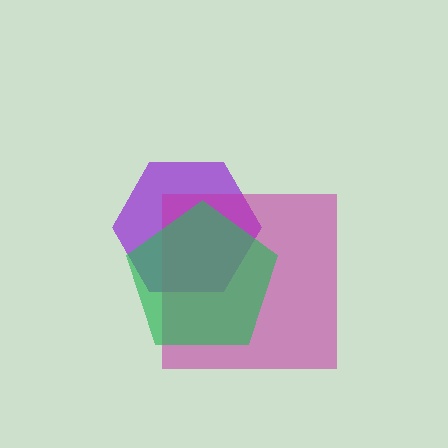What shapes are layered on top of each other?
The layered shapes are: a purple hexagon, a magenta square, a green pentagon.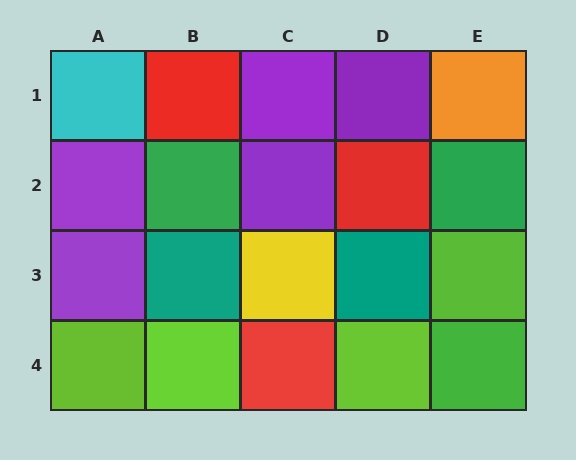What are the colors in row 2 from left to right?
Purple, green, purple, red, green.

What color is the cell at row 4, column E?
Green.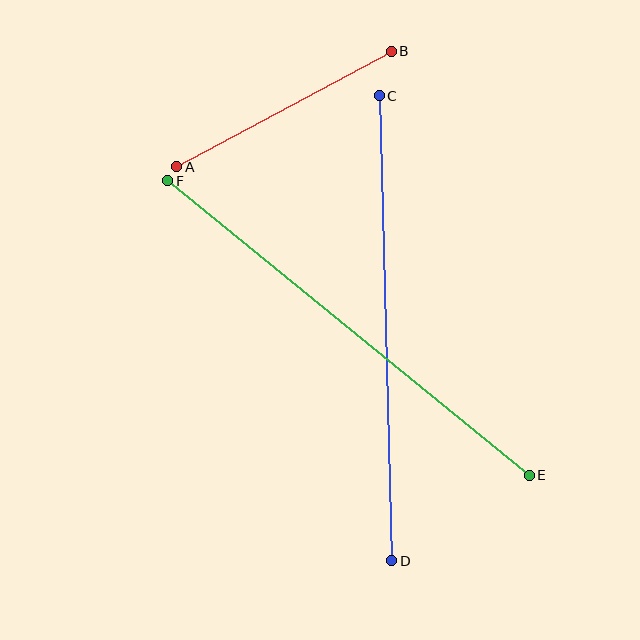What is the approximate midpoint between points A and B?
The midpoint is at approximately (284, 109) pixels.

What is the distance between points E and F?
The distance is approximately 466 pixels.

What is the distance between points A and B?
The distance is approximately 243 pixels.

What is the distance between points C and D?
The distance is approximately 466 pixels.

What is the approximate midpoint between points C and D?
The midpoint is at approximately (386, 328) pixels.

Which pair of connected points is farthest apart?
Points E and F are farthest apart.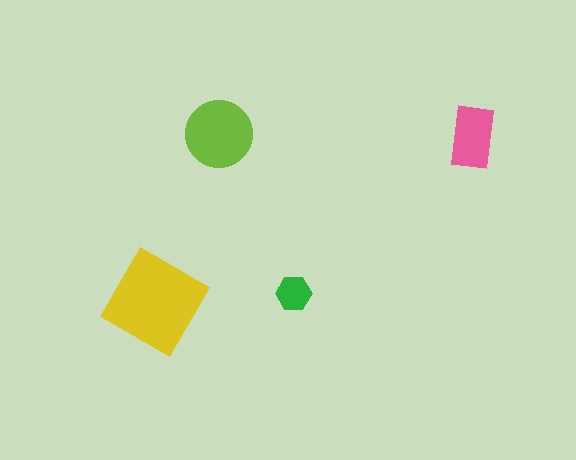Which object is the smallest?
The green hexagon.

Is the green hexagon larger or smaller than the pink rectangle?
Smaller.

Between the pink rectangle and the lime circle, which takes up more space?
The lime circle.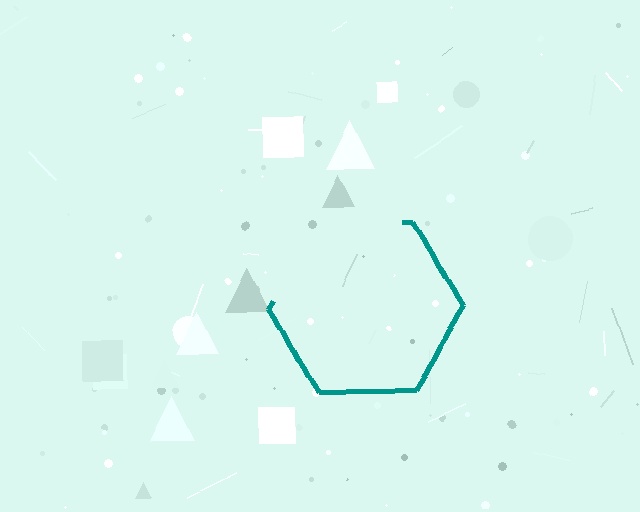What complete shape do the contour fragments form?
The contour fragments form a hexagon.